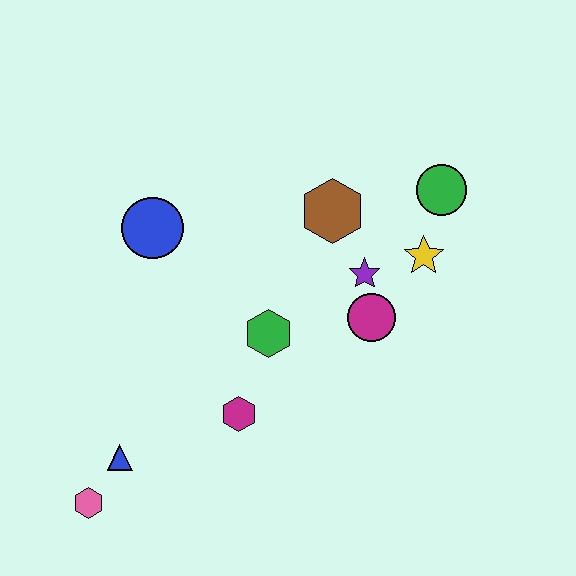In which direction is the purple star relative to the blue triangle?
The purple star is to the right of the blue triangle.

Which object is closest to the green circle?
The yellow star is closest to the green circle.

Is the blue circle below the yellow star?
No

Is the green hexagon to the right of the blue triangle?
Yes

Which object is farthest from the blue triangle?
The green circle is farthest from the blue triangle.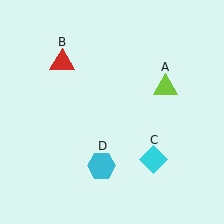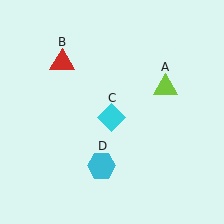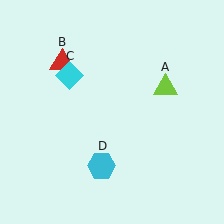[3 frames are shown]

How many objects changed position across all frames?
1 object changed position: cyan diamond (object C).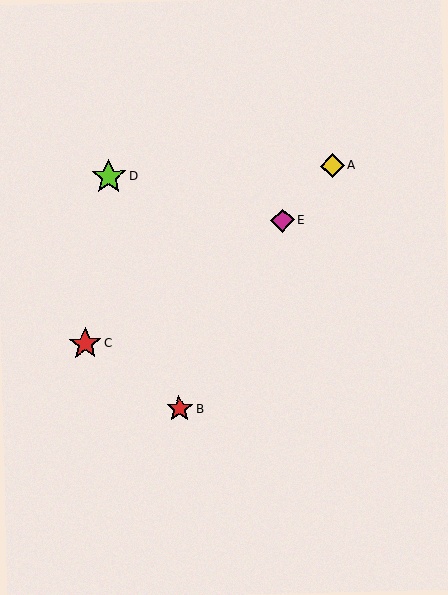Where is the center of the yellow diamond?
The center of the yellow diamond is at (332, 166).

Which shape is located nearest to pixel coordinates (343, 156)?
The yellow diamond (labeled A) at (332, 166) is nearest to that location.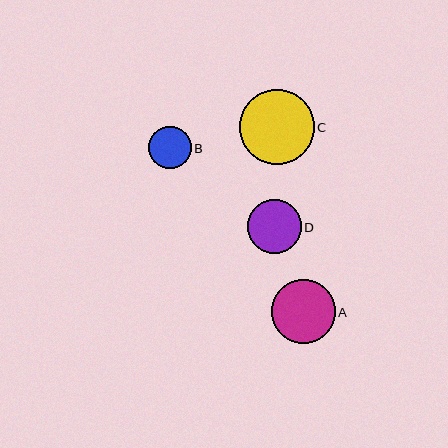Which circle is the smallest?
Circle B is the smallest with a size of approximately 42 pixels.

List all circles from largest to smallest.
From largest to smallest: C, A, D, B.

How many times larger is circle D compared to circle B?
Circle D is approximately 1.3 times the size of circle B.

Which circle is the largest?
Circle C is the largest with a size of approximately 75 pixels.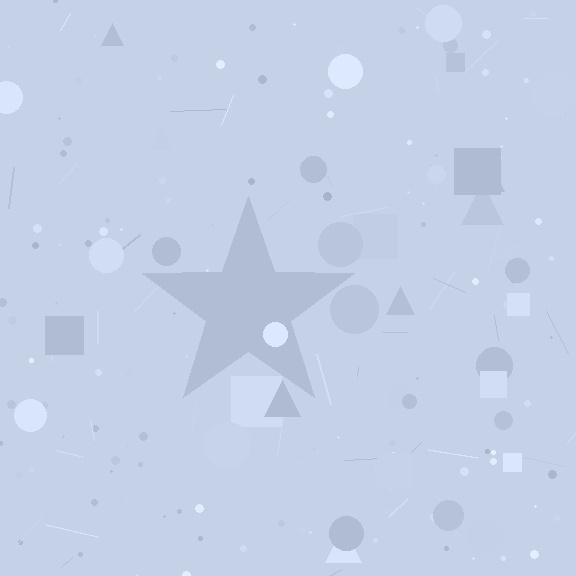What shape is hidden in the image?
A star is hidden in the image.